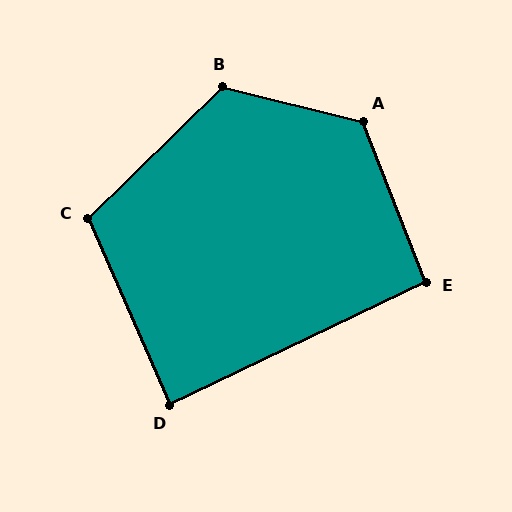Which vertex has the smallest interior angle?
D, at approximately 88 degrees.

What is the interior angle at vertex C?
Approximately 111 degrees (obtuse).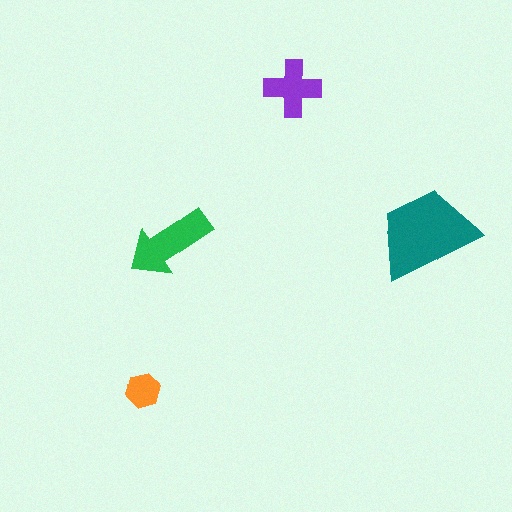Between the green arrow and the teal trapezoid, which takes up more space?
The teal trapezoid.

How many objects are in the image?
There are 4 objects in the image.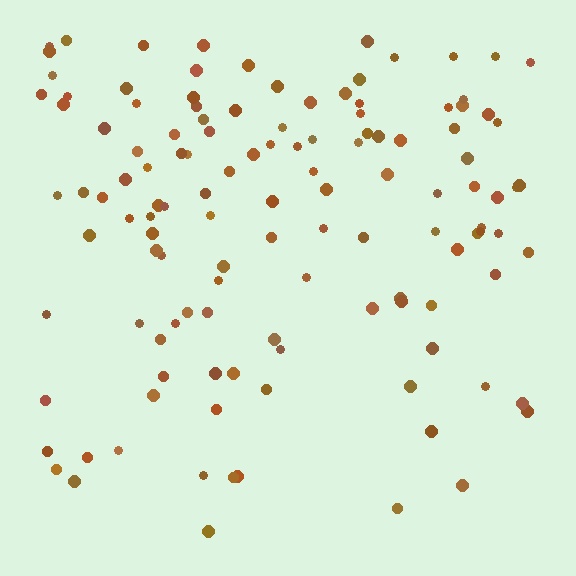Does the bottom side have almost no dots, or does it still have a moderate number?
Still a moderate number, just noticeably fewer than the top.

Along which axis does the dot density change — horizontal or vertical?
Vertical.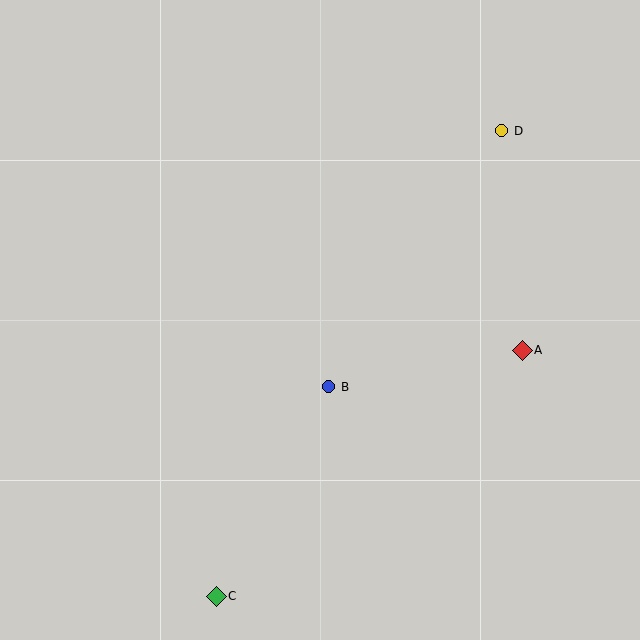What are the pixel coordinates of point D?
Point D is at (502, 131).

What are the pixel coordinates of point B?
Point B is at (329, 387).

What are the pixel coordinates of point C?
Point C is at (216, 596).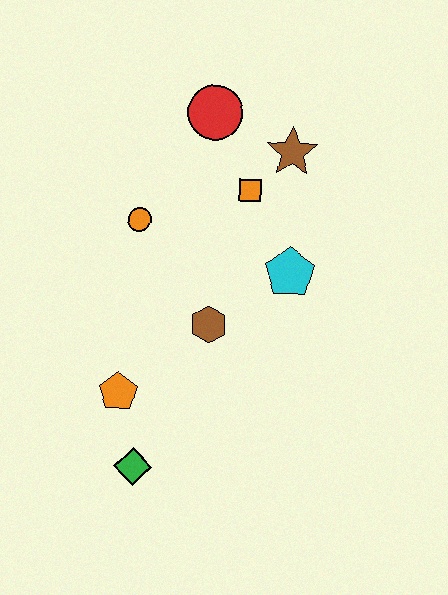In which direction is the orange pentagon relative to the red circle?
The orange pentagon is below the red circle.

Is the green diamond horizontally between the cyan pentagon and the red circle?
No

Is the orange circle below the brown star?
Yes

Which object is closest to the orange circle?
The orange square is closest to the orange circle.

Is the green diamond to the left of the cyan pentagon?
Yes